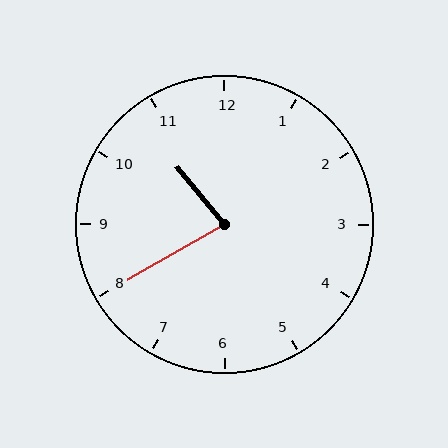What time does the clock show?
10:40.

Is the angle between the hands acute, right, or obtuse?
It is acute.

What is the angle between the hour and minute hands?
Approximately 80 degrees.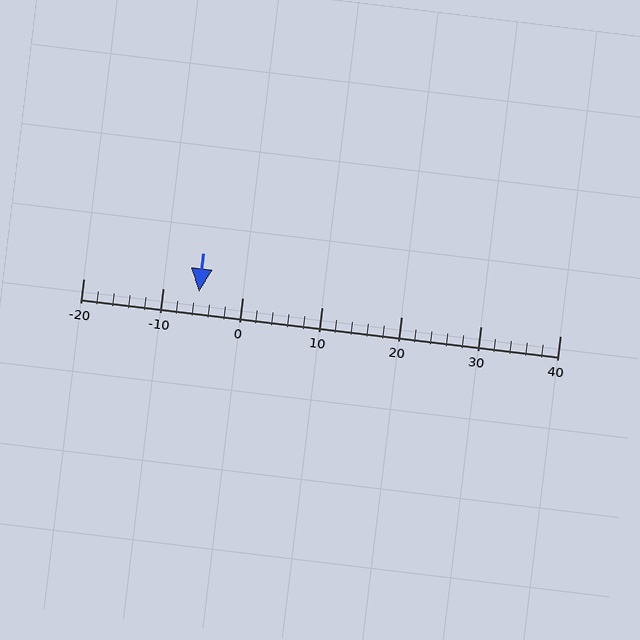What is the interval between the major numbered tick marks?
The major tick marks are spaced 10 units apart.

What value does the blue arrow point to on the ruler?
The blue arrow points to approximately -6.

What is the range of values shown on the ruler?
The ruler shows values from -20 to 40.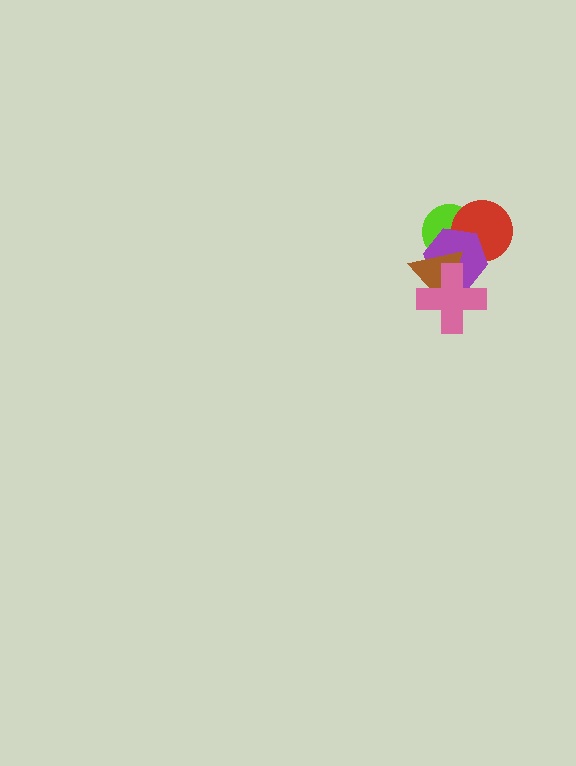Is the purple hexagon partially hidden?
Yes, it is partially covered by another shape.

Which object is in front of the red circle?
The purple hexagon is in front of the red circle.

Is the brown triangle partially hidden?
Yes, it is partially covered by another shape.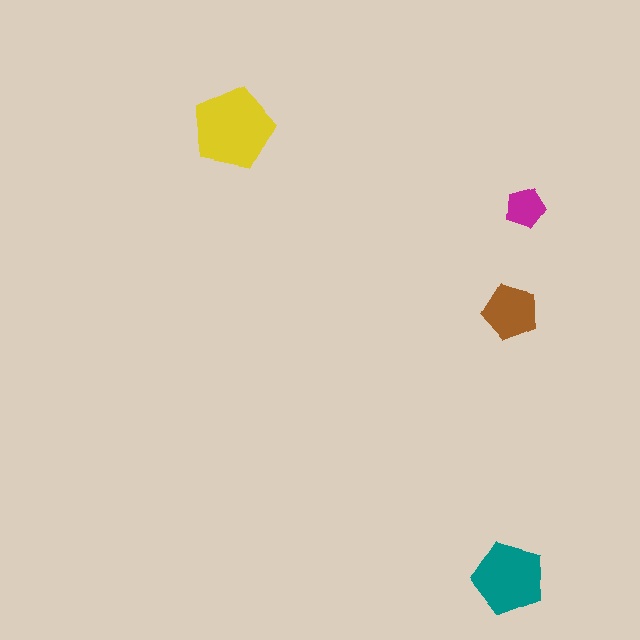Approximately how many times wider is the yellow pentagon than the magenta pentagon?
About 2 times wider.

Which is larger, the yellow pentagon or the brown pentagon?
The yellow one.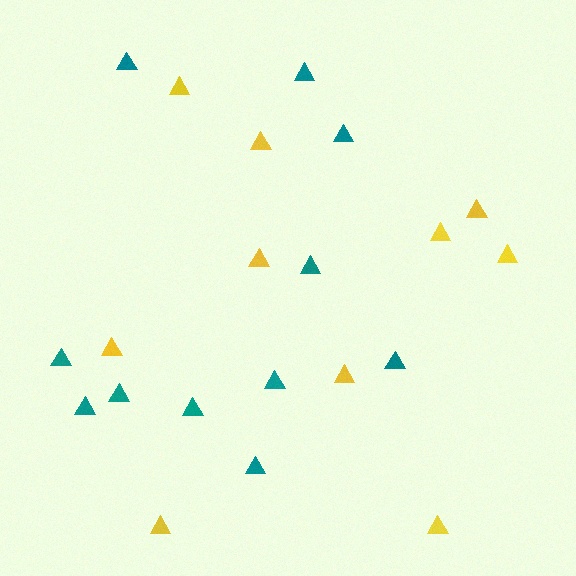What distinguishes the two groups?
There are 2 groups: one group of yellow triangles (10) and one group of teal triangles (11).